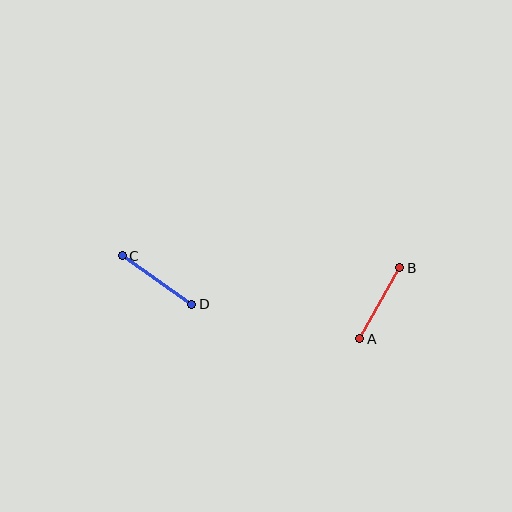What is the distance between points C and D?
The distance is approximately 85 pixels.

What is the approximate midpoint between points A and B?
The midpoint is at approximately (380, 303) pixels.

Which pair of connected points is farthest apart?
Points C and D are farthest apart.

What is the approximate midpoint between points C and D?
The midpoint is at approximately (157, 280) pixels.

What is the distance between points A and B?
The distance is approximately 82 pixels.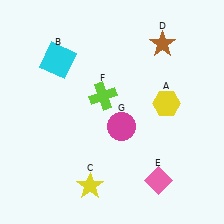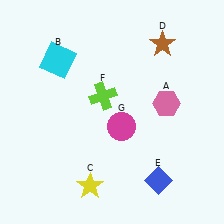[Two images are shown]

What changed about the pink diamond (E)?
In Image 1, E is pink. In Image 2, it changed to blue.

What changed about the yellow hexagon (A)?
In Image 1, A is yellow. In Image 2, it changed to pink.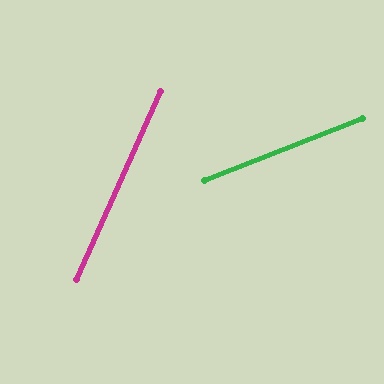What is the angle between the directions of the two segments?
Approximately 45 degrees.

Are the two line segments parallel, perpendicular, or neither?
Neither parallel nor perpendicular — they differ by about 45°.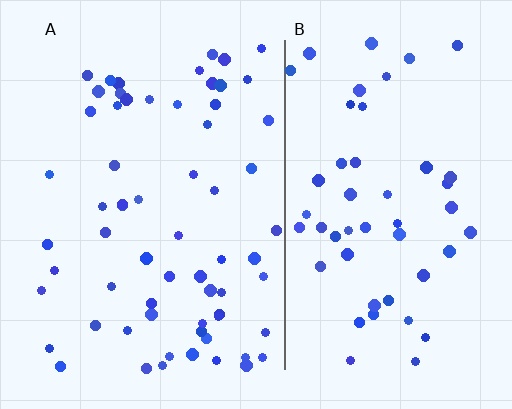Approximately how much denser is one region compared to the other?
Approximately 1.3× — region A over region B.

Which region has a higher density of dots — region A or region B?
A (the left).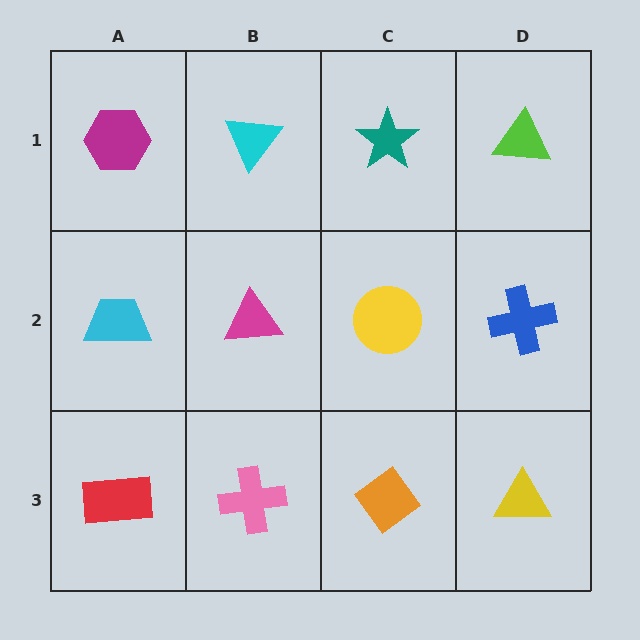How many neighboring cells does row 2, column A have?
3.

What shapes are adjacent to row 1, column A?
A cyan trapezoid (row 2, column A), a cyan triangle (row 1, column B).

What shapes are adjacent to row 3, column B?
A magenta triangle (row 2, column B), a red rectangle (row 3, column A), an orange diamond (row 3, column C).